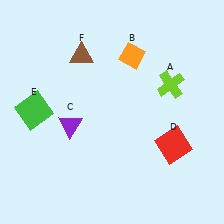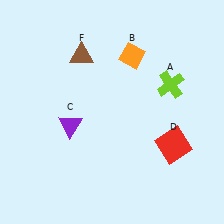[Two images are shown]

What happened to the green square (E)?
The green square (E) was removed in Image 2. It was in the top-left area of Image 1.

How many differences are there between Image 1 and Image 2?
There is 1 difference between the two images.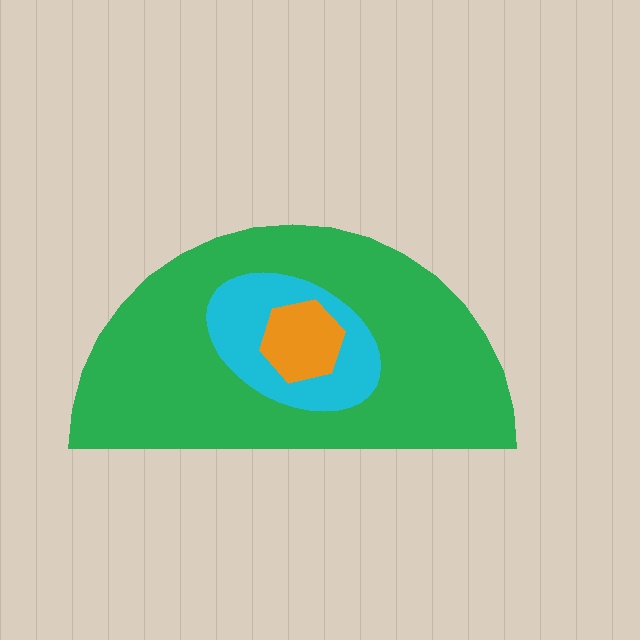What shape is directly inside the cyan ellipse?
The orange hexagon.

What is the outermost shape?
The green semicircle.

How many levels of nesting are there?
3.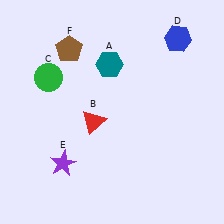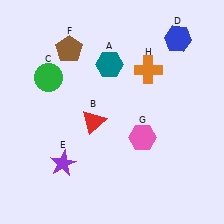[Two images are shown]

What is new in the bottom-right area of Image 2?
A pink hexagon (G) was added in the bottom-right area of Image 2.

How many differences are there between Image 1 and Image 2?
There are 2 differences between the two images.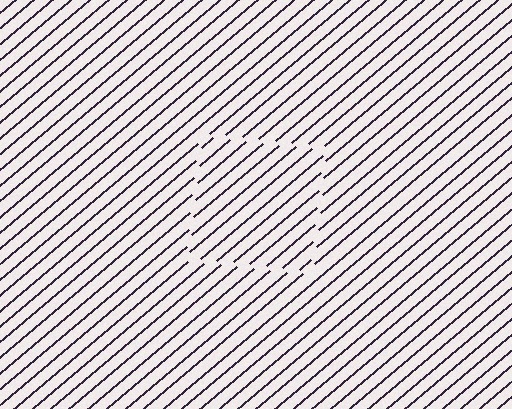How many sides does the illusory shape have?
4 sides — the line-ends trace a square.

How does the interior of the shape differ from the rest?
The interior of the shape contains the same grating, shifted by half a period — the contour is defined by the phase discontinuity where line-ends from the inner and outer gratings abut.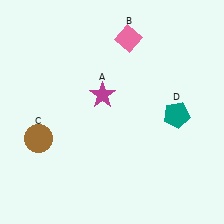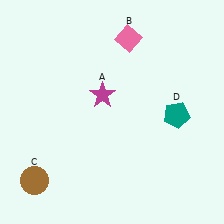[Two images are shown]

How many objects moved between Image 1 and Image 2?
1 object moved between the two images.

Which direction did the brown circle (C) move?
The brown circle (C) moved down.